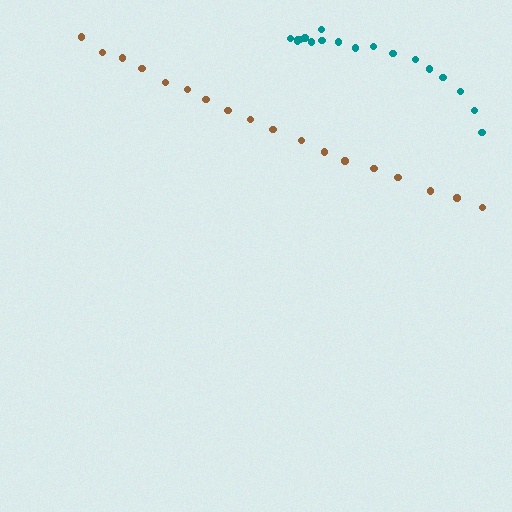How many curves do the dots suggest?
There are 2 distinct paths.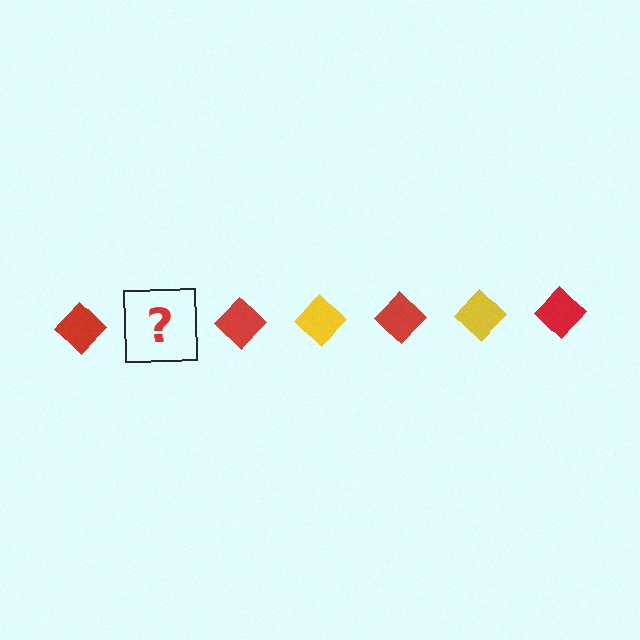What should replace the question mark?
The question mark should be replaced with a yellow diamond.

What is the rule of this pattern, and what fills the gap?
The rule is that the pattern cycles through red, yellow diamonds. The gap should be filled with a yellow diamond.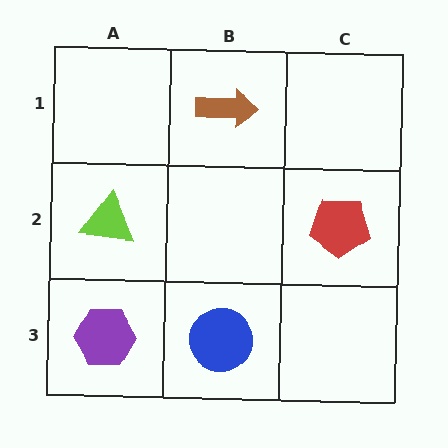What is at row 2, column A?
A lime triangle.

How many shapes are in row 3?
2 shapes.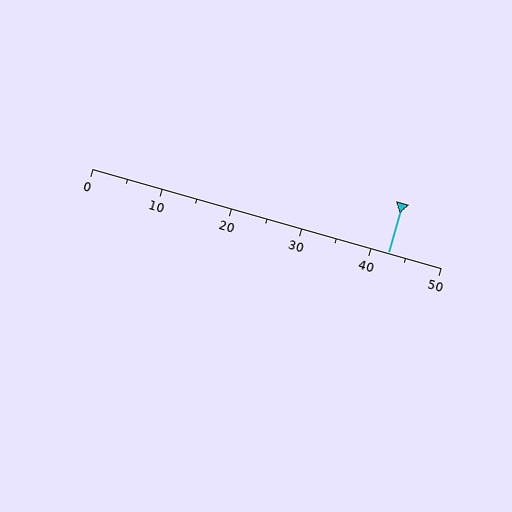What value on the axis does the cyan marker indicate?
The marker indicates approximately 42.5.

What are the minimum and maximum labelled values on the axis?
The axis runs from 0 to 50.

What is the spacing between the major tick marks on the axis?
The major ticks are spaced 10 apart.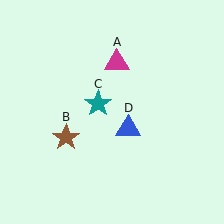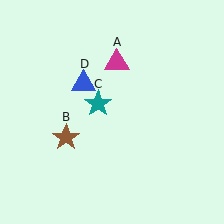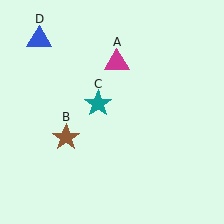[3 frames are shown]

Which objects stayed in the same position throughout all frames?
Magenta triangle (object A) and brown star (object B) and teal star (object C) remained stationary.